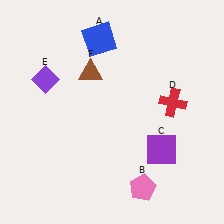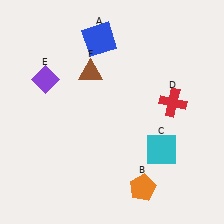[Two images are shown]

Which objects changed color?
B changed from pink to orange. C changed from purple to cyan.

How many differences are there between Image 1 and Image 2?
There are 2 differences between the two images.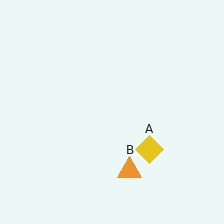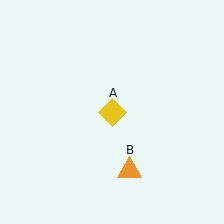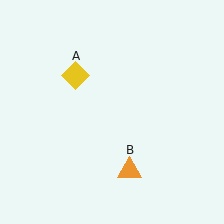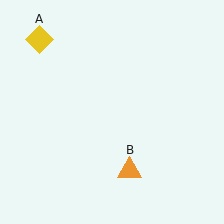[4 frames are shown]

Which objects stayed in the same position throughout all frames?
Orange triangle (object B) remained stationary.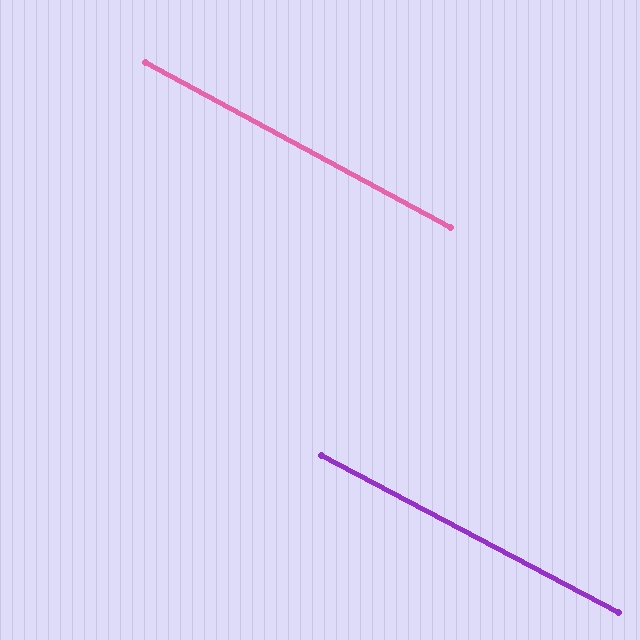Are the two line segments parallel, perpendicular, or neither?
Parallel — their directions differ by only 0.6°.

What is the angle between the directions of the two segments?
Approximately 1 degree.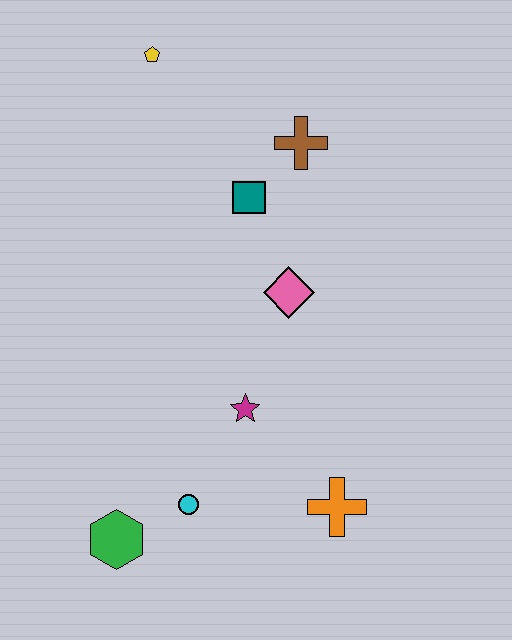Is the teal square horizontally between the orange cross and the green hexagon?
Yes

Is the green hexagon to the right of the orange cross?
No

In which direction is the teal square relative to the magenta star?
The teal square is above the magenta star.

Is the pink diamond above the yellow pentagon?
No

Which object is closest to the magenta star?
The cyan circle is closest to the magenta star.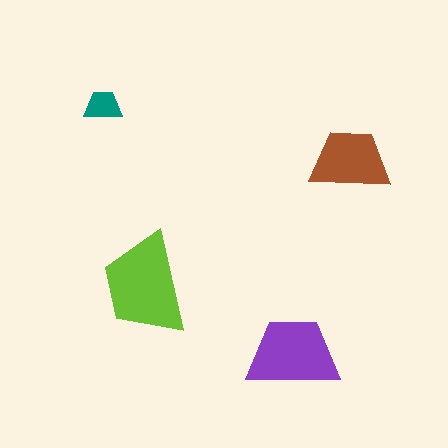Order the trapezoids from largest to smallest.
the lime one, the purple one, the brown one, the teal one.